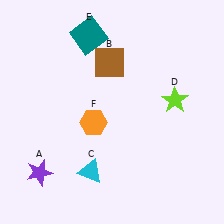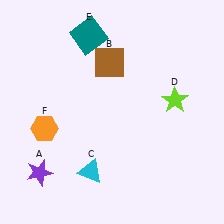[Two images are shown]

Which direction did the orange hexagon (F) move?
The orange hexagon (F) moved left.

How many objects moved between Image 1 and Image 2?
1 object moved between the two images.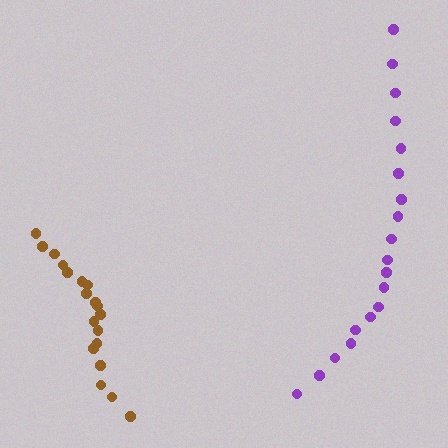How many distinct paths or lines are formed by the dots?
There are 2 distinct paths.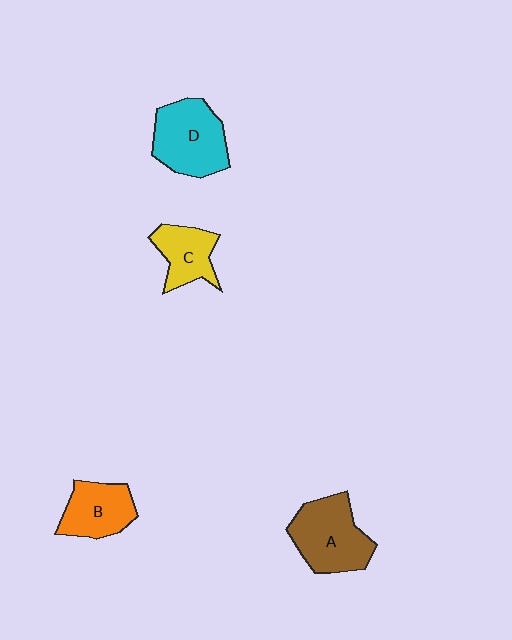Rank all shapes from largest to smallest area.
From largest to smallest: A (brown), D (cyan), B (orange), C (yellow).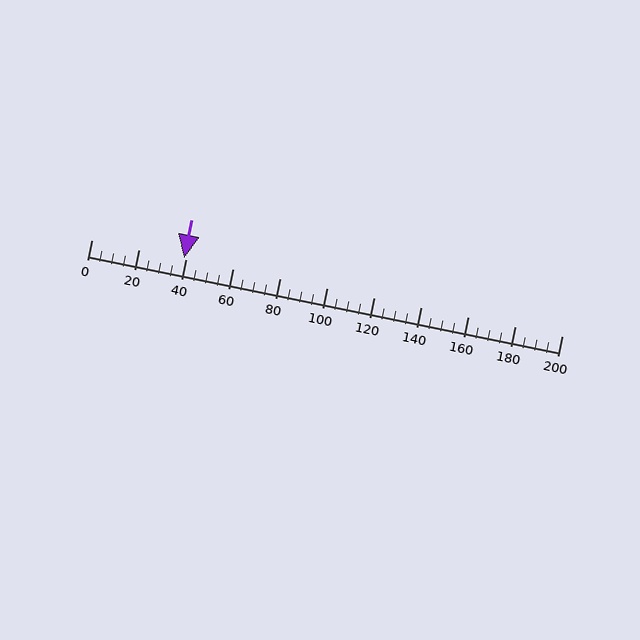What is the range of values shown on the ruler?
The ruler shows values from 0 to 200.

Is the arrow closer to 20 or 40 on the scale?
The arrow is closer to 40.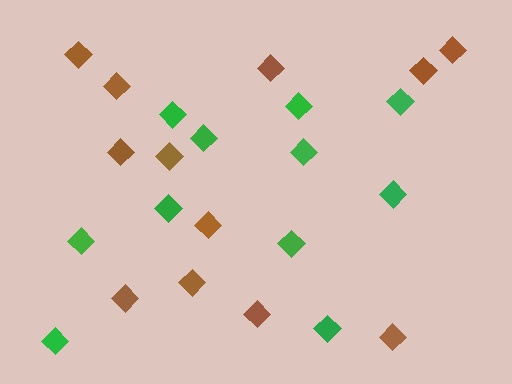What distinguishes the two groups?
There are 2 groups: one group of green diamonds (11) and one group of brown diamonds (12).